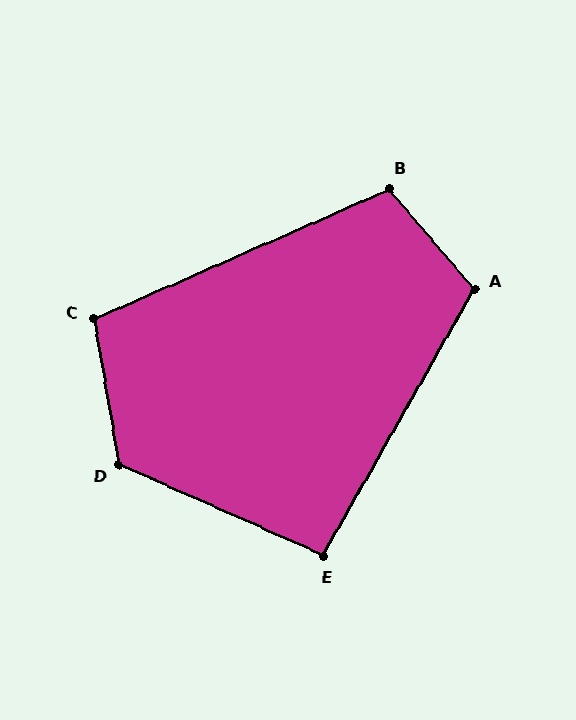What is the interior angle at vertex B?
Approximately 106 degrees (obtuse).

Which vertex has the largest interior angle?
D, at approximately 124 degrees.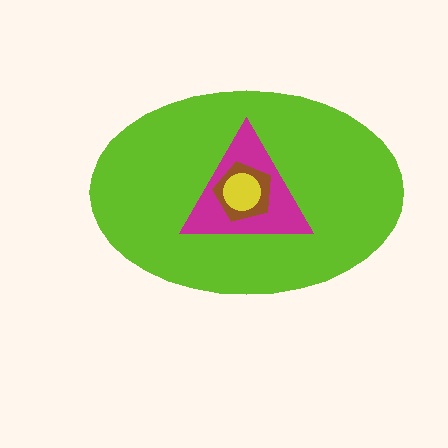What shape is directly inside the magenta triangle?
The brown pentagon.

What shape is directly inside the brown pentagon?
The yellow circle.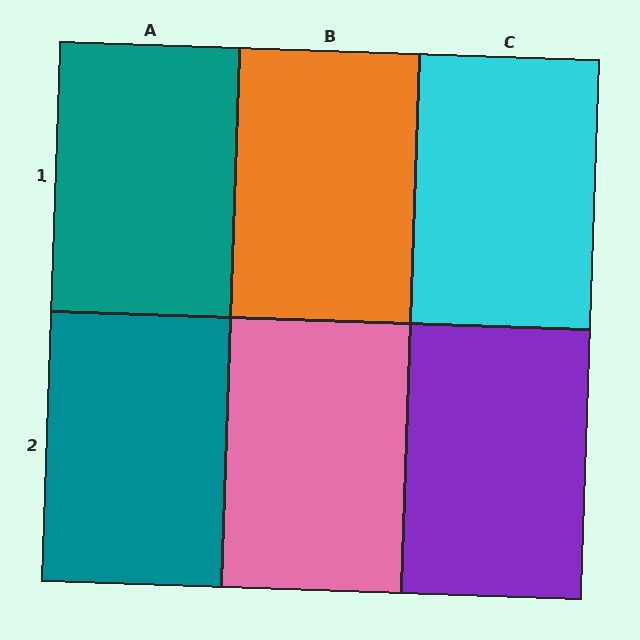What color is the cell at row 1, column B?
Orange.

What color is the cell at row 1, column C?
Cyan.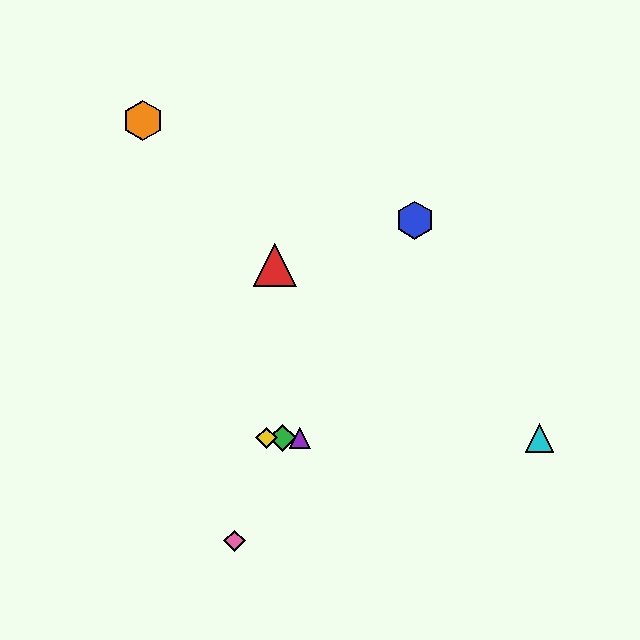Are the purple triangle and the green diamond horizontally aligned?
Yes, both are at y≈438.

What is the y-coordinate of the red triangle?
The red triangle is at y≈265.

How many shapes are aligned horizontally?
4 shapes (the green diamond, the yellow diamond, the purple triangle, the cyan triangle) are aligned horizontally.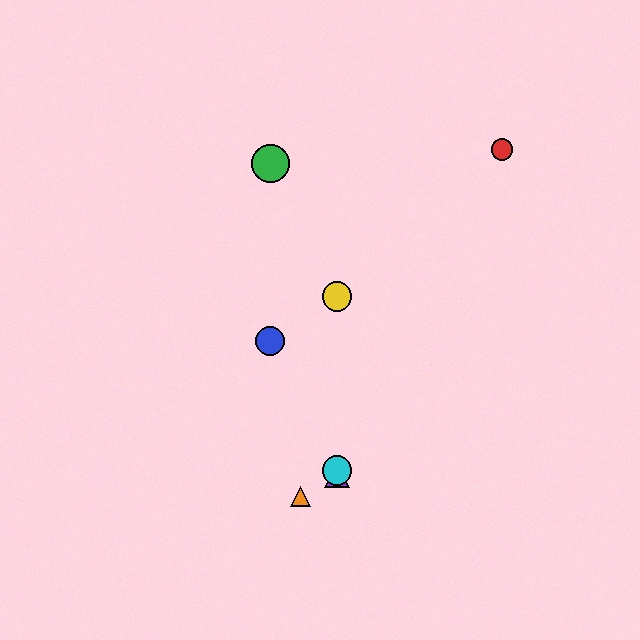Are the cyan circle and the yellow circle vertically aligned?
Yes, both are at x≈337.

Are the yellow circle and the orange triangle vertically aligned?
No, the yellow circle is at x≈337 and the orange triangle is at x≈300.